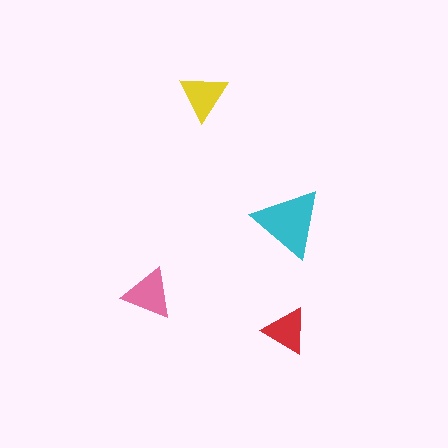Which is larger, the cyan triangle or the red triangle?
The cyan one.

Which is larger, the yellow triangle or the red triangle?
The yellow one.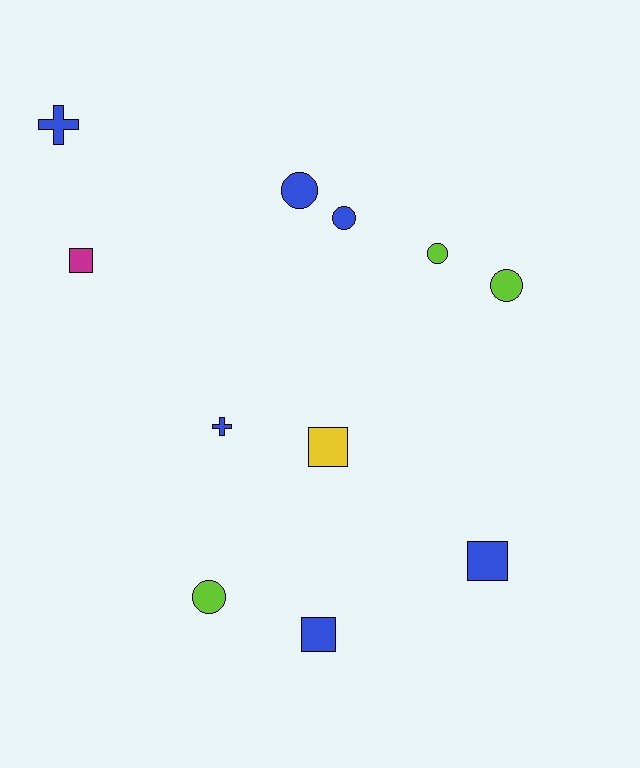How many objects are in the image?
There are 11 objects.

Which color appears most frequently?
Blue, with 6 objects.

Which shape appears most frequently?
Circle, with 5 objects.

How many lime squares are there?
There are no lime squares.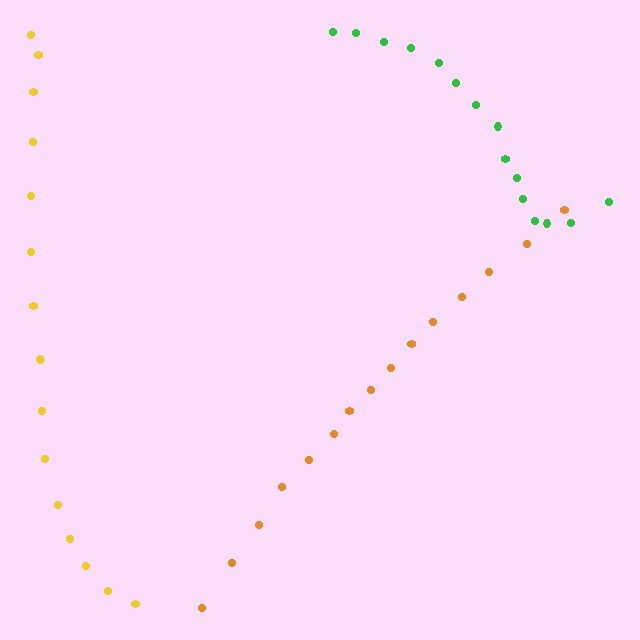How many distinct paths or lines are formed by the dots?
There are 3 distinct paths.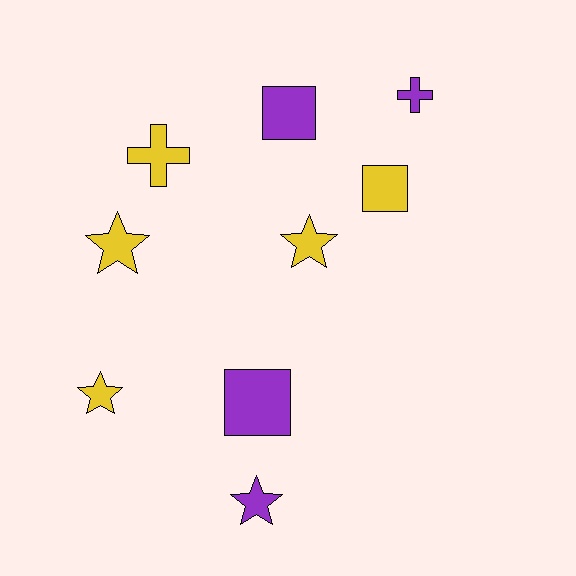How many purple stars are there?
There is 1 purple star.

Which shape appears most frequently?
Star, with 4 objects.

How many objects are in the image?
There are 9 objects.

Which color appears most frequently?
Yellow, with 5 objects.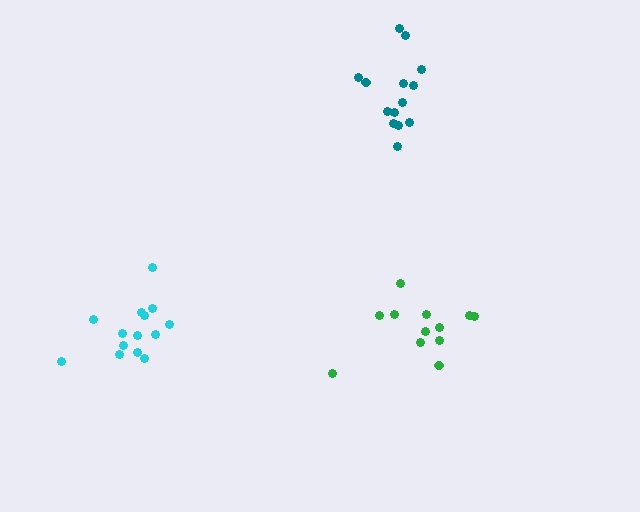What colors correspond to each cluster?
The clusters are colored: green, cyan, teal.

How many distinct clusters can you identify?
There are 3 distinct clusters.